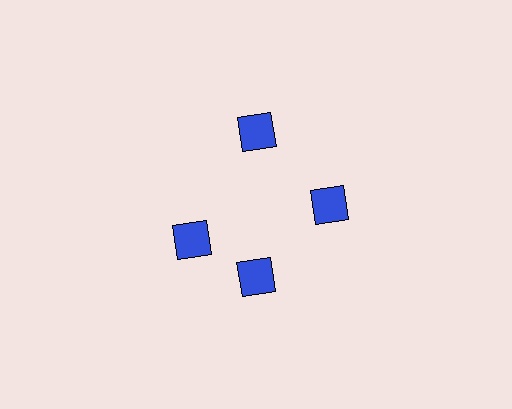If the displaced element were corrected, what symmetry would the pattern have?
It would have 4-fold rotational symmetry — the pattern would map onto itself every 90 degrees.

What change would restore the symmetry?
The symmetry would be restored by rotating it back into even spacing with its neighbors so that all 4 squares sit at equal angles and equal distance from the center.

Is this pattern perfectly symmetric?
No. The 4 blue squares are arranged in a ring, but one element near the 9 o'clock position is rotated out of alignment along the ring, breaking the 4-fold rotational symmetry.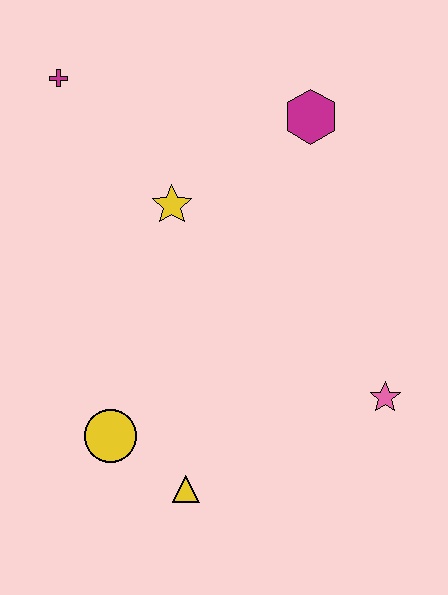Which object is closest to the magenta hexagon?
The yellow star is closest to the magenta hexagon.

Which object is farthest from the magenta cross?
The pink star is farthest from the magenta cross.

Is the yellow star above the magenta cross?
No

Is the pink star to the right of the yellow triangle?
Yes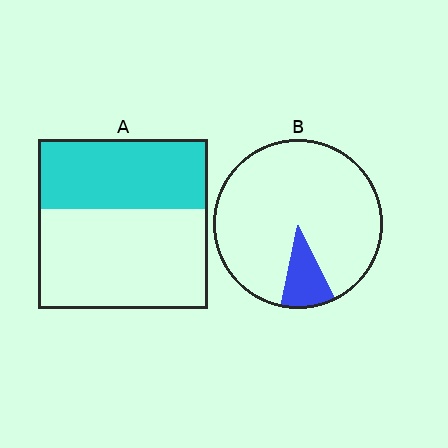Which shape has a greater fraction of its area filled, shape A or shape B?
Shape A.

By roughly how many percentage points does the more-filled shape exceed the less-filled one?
By roughly 30 percentage points (A over B).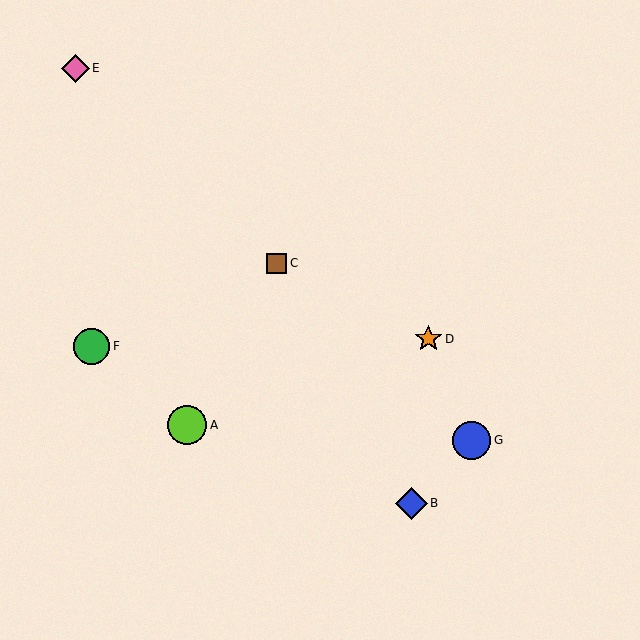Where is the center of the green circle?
The center of the green circle is at (91, 346).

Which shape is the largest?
The lime circle (labeled A) is the largest.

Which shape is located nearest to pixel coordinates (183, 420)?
The lime circle (labeled A) at (187, 425) is nearest to that location.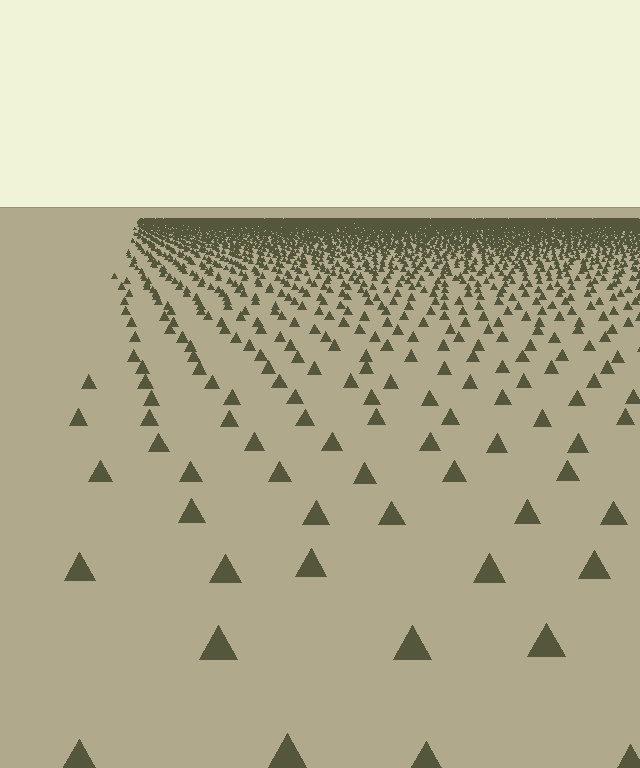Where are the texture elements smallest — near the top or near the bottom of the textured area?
Near the top.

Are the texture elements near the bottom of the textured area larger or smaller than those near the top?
Larger. Near the bottom, elements are closer to the viewer and appear at a bigger on-screen size.